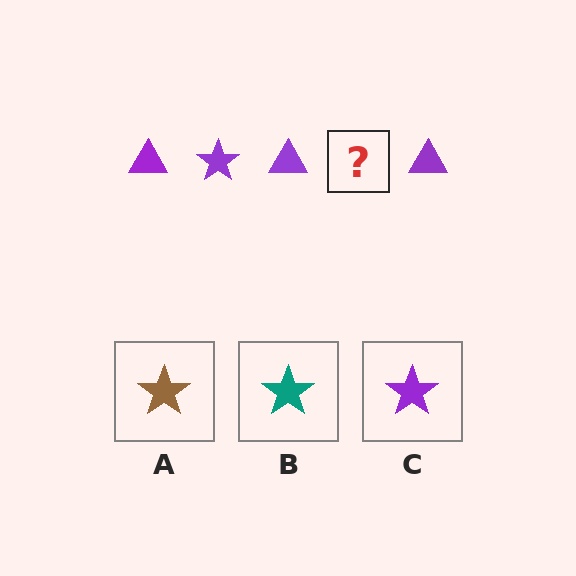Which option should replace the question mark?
Option C.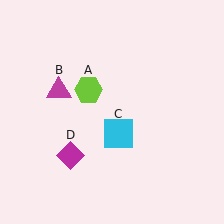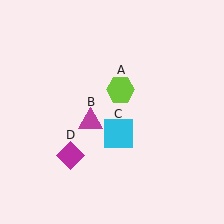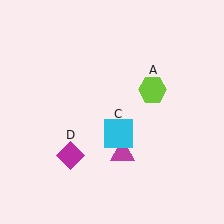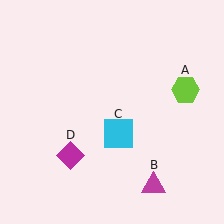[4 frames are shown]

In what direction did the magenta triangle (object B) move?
The magenta triangle (object B) moved down and to the right.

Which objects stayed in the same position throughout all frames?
Cyan square (object C) and magenta diamond (object D) remained stationary.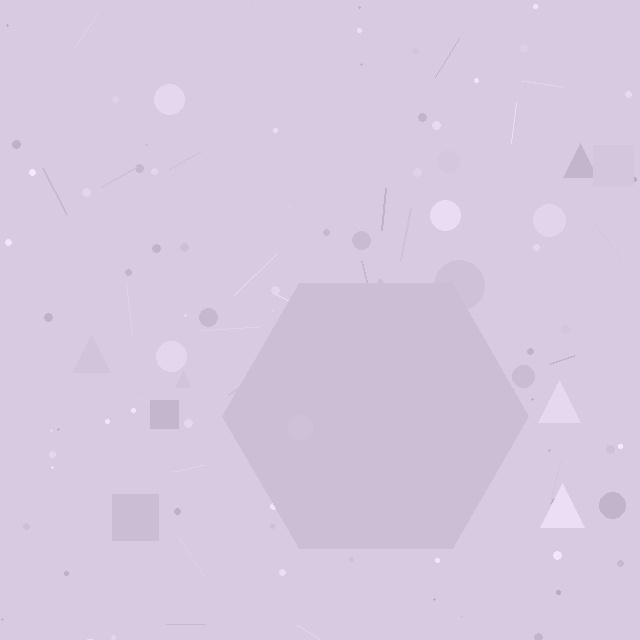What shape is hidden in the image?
A hexagon is hidden in the image.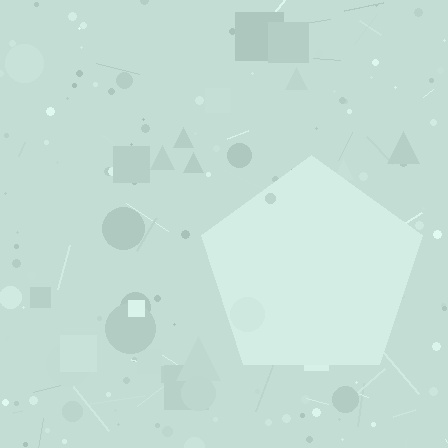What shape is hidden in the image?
A pentagon is hidden in the image.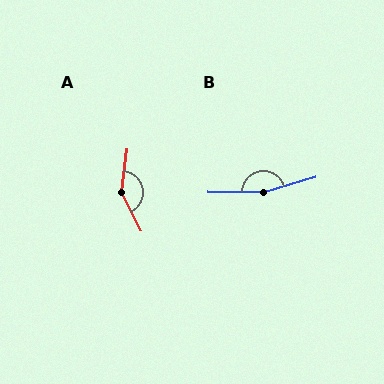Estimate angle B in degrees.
Approximately 163 degrees.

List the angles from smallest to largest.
A (146°), B (163°).